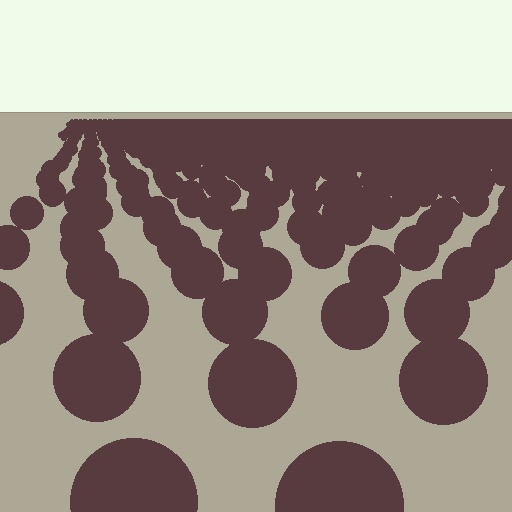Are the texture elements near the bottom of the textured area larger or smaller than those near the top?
Larger. Near the bottom, elements are closer to the viewer and appear at a bigger on-screen size.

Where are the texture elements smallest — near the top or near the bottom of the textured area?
Near the top.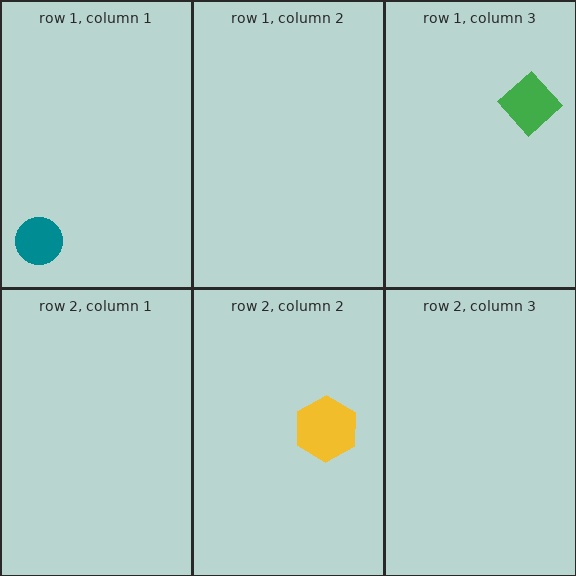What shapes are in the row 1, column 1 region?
The teal circle.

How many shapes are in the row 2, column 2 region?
1.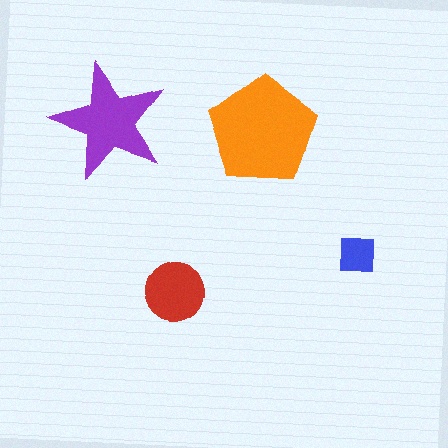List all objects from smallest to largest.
The blue square, the red circle, the purple star, the orange pentagon.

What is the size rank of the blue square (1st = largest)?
4th.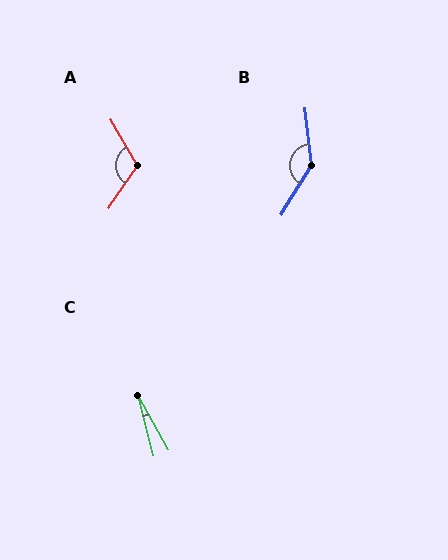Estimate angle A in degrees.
Approximately 116 degrees.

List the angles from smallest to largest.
C (15°), A (116°), B (142°).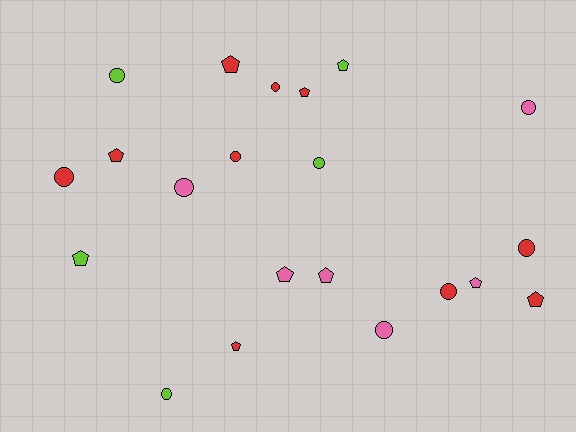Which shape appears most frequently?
Circle, with 11 objects.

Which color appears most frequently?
Red, with 10 objects.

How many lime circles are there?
There are 3 lime circles.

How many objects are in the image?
There are 21 objects.